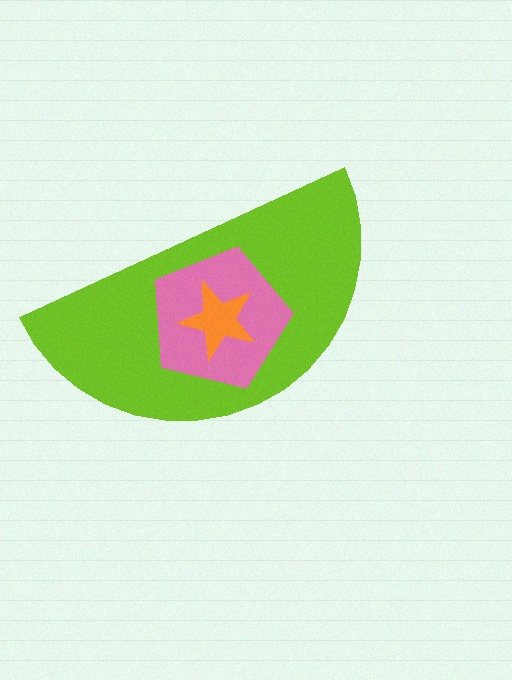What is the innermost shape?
The orange star.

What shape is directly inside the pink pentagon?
The orange star.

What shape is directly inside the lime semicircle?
The pink pentagon.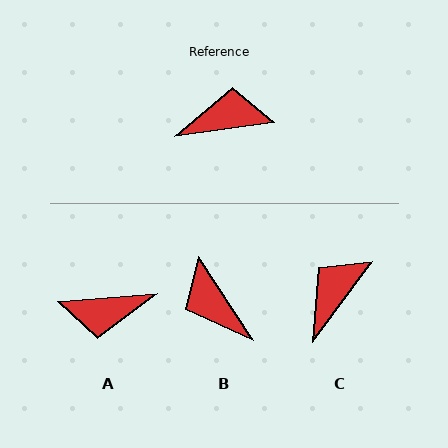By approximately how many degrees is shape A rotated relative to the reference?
Approximately 177 degrees counter-clockwise.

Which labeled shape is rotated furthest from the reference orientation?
A, about 177 degrees away.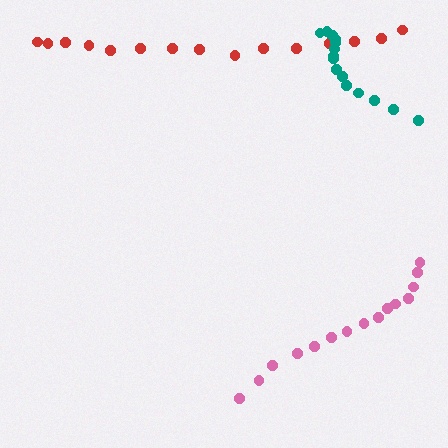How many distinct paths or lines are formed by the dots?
There are 3 distinct paths.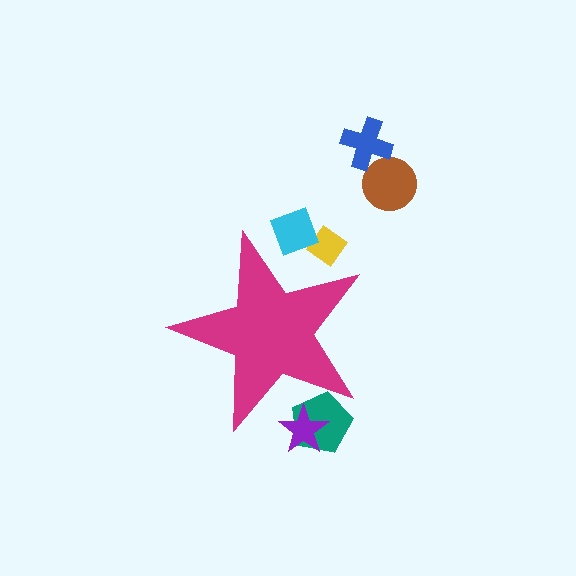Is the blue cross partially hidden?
No, the blue cross is fully visible.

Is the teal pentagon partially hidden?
Yes, the teal pentagon is partially hidden behind the magenta star.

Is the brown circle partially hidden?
No, the brown circle is fully visible.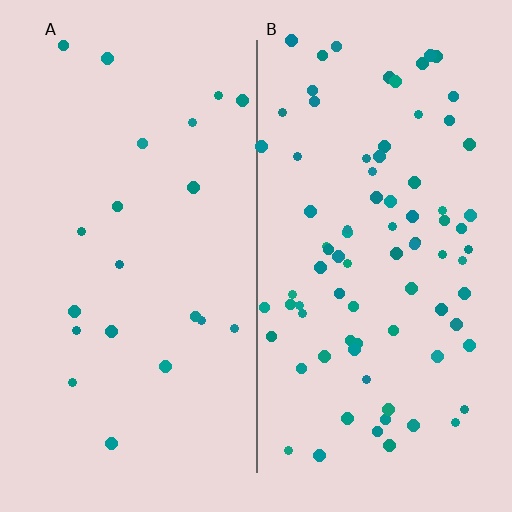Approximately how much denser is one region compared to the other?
Approximately 4.0× — region B over region A.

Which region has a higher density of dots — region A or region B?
B (the right).